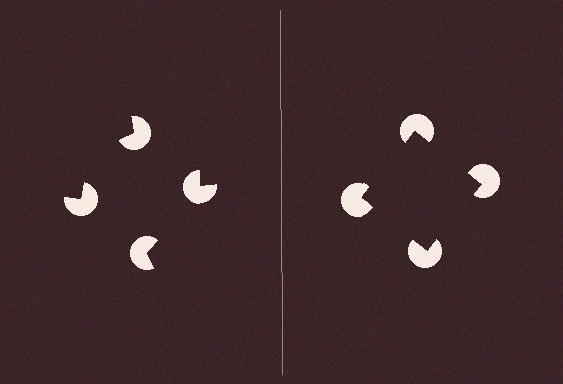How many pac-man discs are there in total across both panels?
8 — 4 on each side.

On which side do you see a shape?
An illusory square appears on the right side. On the left side the wedge cuts are rotated, so no coherent shape forms.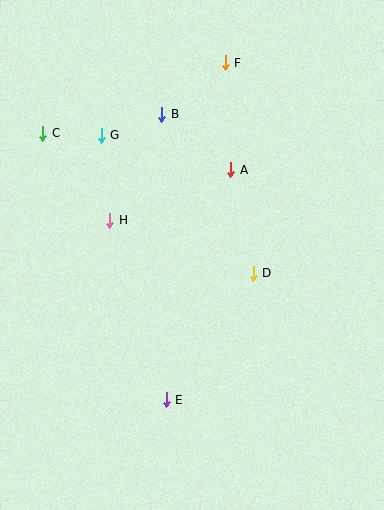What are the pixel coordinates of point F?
Point F is at (225, 63).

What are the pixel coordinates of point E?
Point E is at (166, 400).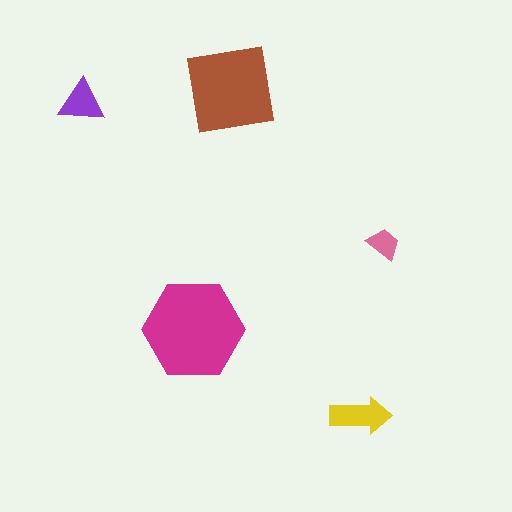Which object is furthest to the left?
The purple triangle is leftmost.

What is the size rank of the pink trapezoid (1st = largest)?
5th.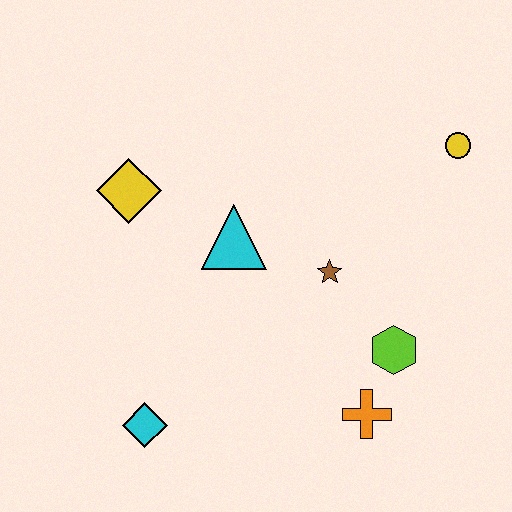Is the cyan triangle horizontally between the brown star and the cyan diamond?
Yes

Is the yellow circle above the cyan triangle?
Yes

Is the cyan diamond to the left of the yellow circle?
Yes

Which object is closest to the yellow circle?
The brown star is closest to the yellow circle.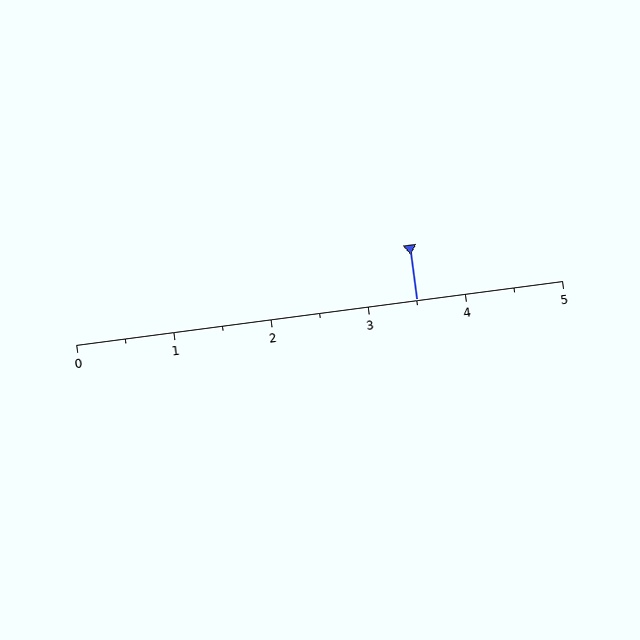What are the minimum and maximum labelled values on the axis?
The axis runs from 0 to 5.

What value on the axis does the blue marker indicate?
The marker indicates approximately 3.5.